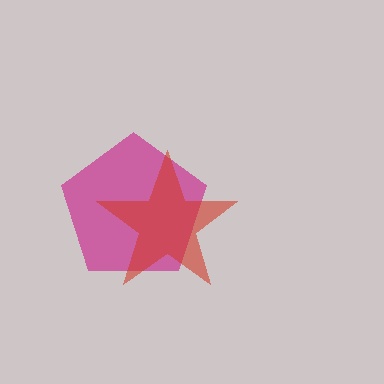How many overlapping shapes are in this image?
There are 2 overlapping shapes in the image.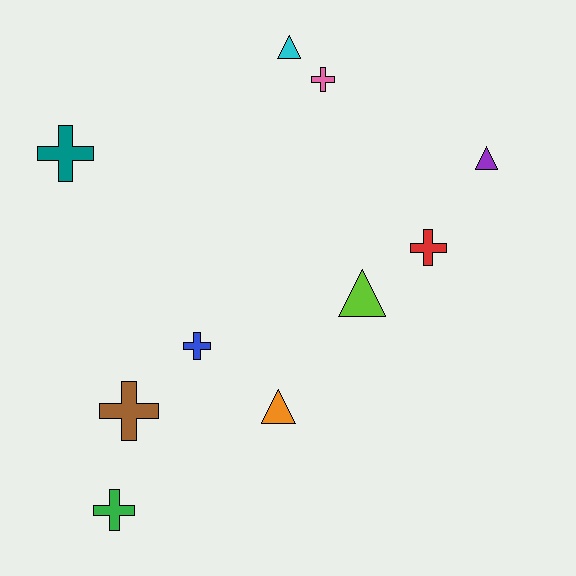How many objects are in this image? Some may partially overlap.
There are 10 objects.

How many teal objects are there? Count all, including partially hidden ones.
There is 1 teal object.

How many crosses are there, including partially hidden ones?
There are 6 crosses.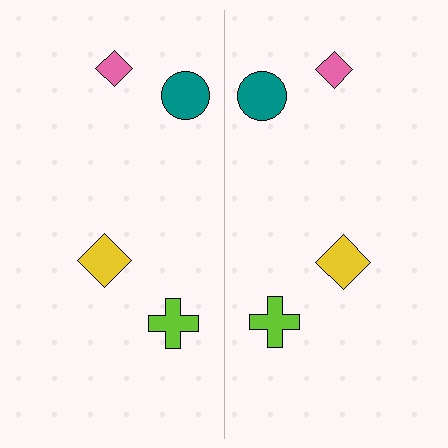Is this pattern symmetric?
Yes, this pattern has bilateral (reflection) symmetry.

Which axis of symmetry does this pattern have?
The pattern has a vertical axis of symmetry running through the center of the image.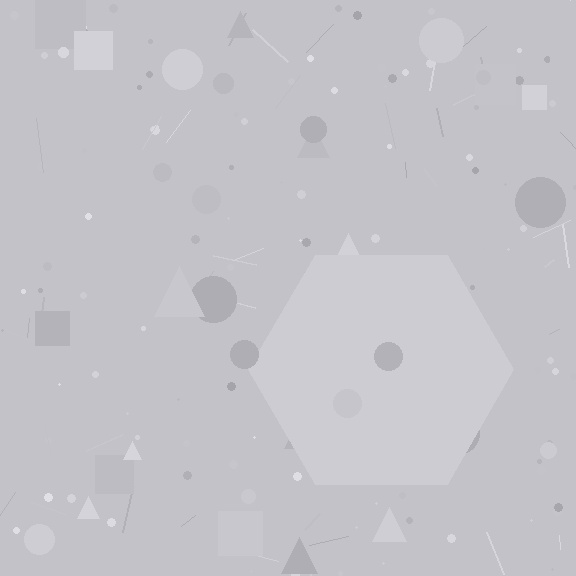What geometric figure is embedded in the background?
A hexagon is embedded in the background.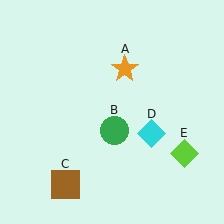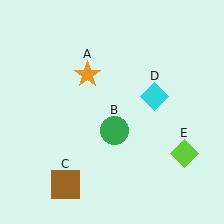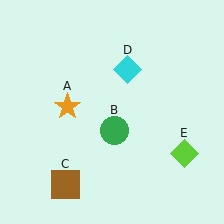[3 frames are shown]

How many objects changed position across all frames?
2 objects changed position: orange star (object A), cyan diamond (object D).